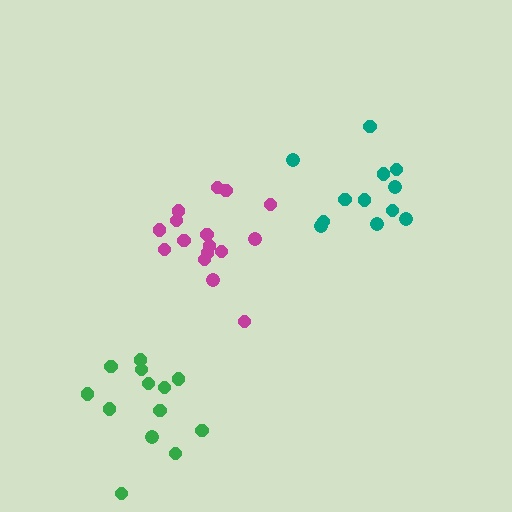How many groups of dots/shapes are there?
There are 3 groups.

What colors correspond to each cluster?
The clusters are colored: teal, green, magenta.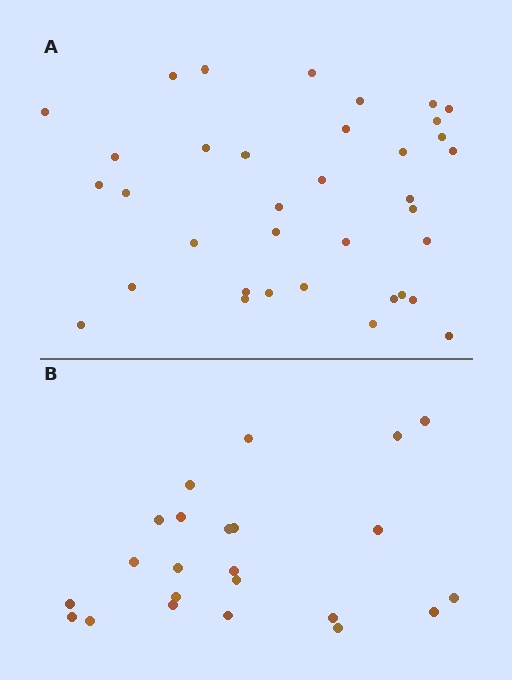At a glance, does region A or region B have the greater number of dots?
Region A (the top region) has more dots.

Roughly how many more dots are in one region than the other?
Region A has approximately 15 more dots than region B.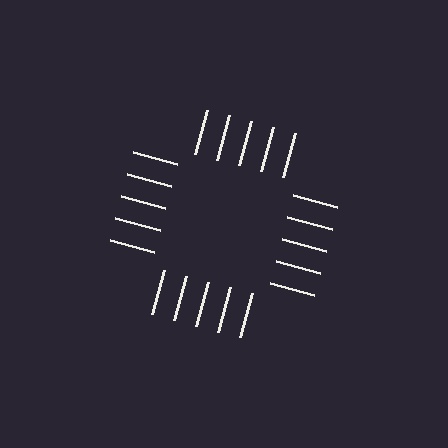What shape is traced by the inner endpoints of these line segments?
An illusory square — the line segments terminate on its edges but no continuous stroke is drawn.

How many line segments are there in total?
20 — 5 along each of the 4 edges.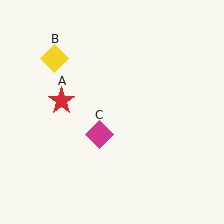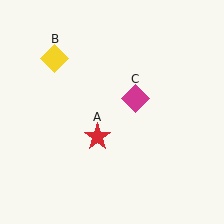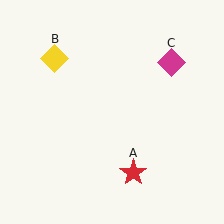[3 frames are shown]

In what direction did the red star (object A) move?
The red star (object A) moved down and to the right.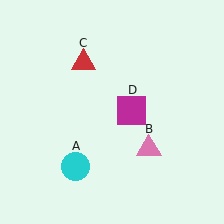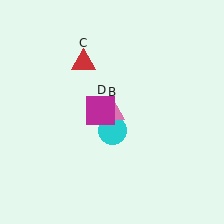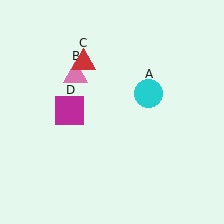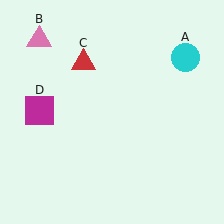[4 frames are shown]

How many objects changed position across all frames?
3 objects changed position: cyan circle (object A), pink triangle (object B), magenta square (object D).